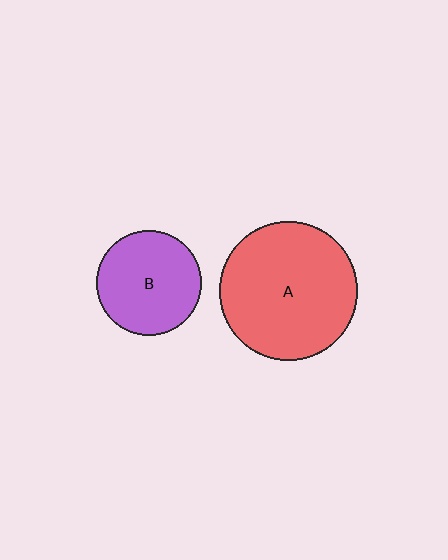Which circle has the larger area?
Circle A (red).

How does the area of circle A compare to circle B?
Approximately 1.7 times.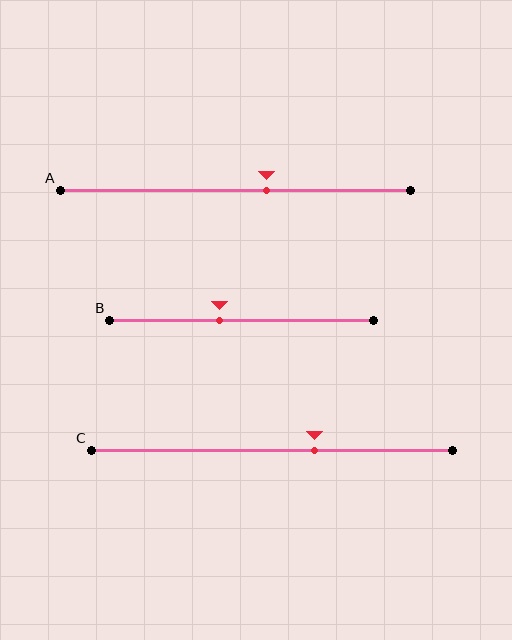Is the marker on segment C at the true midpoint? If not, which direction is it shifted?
No, the marker on segment C is shifted to the right by about 12% of the segment length.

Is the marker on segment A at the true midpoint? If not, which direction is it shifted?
No, the marker on segment A is shifted to the right by about 9% of the segment length.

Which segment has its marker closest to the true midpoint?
Segment B has its marker closest to the true midpoint.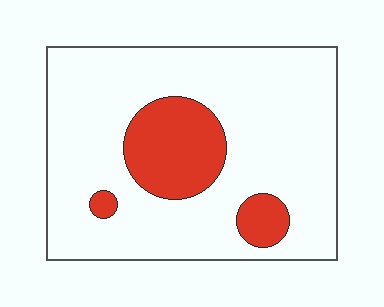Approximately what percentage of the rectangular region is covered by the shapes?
Approximately 20%.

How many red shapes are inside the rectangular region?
3.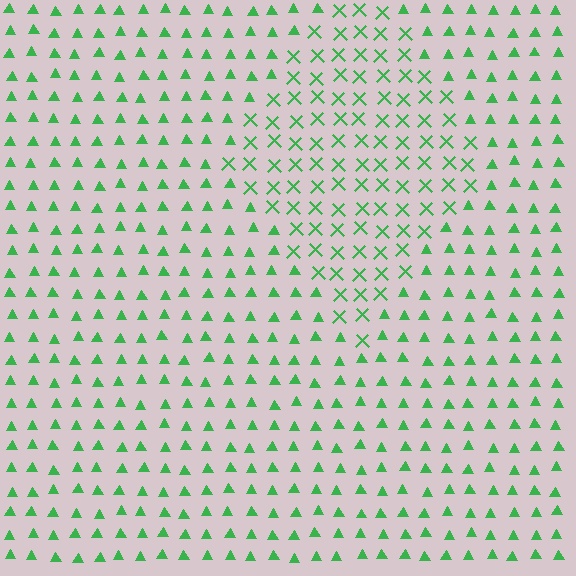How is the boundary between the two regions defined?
The boundary is defined by a change in element shape: X marks inside vs. triangles outside. All elements share the same color and spacing.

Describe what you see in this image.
The image is filled with small green elements arranged in a uniform grid. A diamond-shaped region contains X marks, while the surrounding area contains triangles. The boundary is defined purely by the change in element shape.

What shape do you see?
I see a diamond.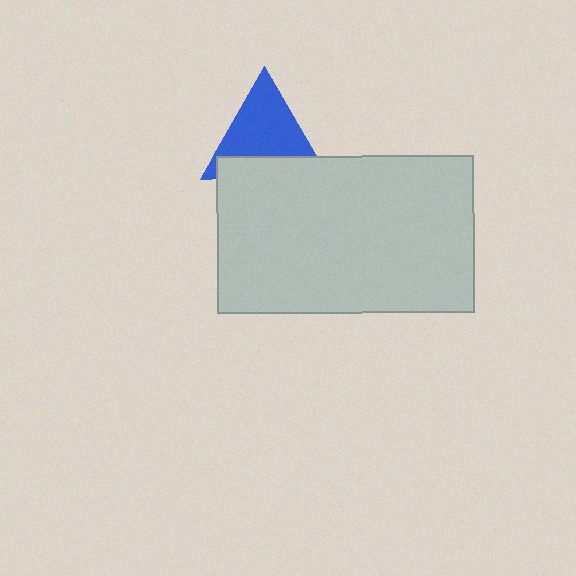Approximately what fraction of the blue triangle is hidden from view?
Roughly 34% of the blue triangle is hidden behind the light gray rectangle.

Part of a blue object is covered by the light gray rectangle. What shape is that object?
It is a triangle.